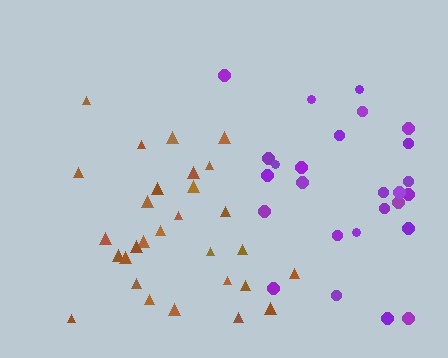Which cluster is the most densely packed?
Brown.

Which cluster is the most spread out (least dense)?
Purple.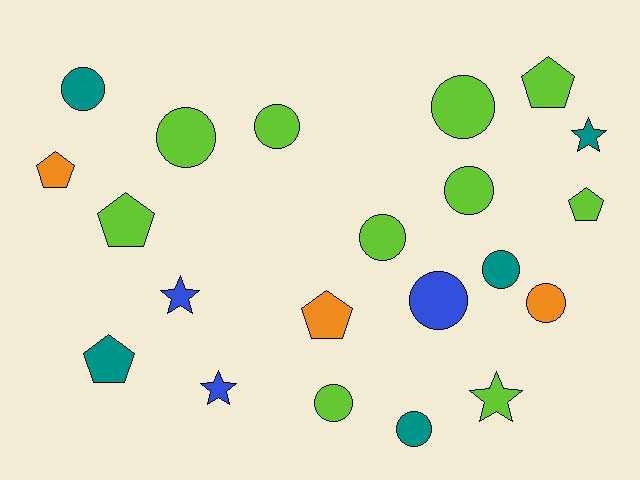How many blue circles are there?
There is 1 blue circle.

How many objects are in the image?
There are 21 objects.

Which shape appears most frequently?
Circle, with 11 objects.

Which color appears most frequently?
Lime, with 10 objects.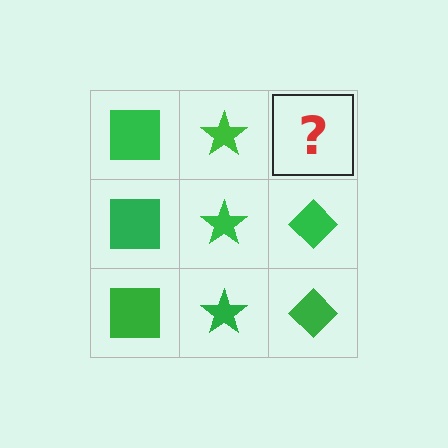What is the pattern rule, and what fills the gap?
The rule is that each column has a consistent shape. The gap should be filled with a green diamond.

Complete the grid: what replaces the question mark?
The question mark should be replaced with a green diamond.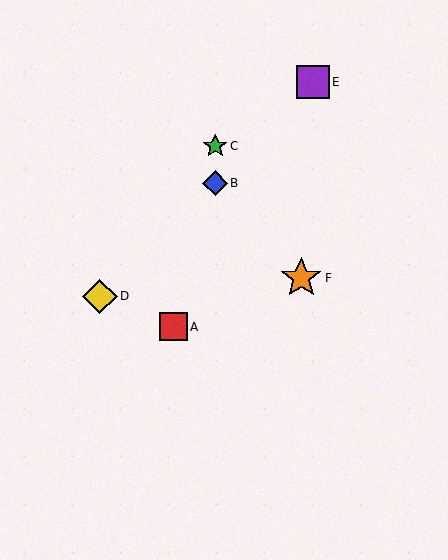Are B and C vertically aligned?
Yes, both are at x≈215.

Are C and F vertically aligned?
No, C is at x≈215 and F is at x≈301.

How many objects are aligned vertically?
2 objects (B, C) are aligned vertically.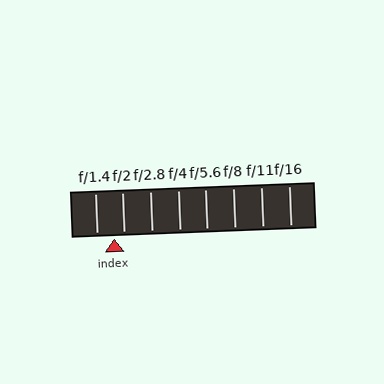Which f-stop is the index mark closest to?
The index mark is closest to f/2.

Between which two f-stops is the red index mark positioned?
The index mark is between f/1.4 and f/2.